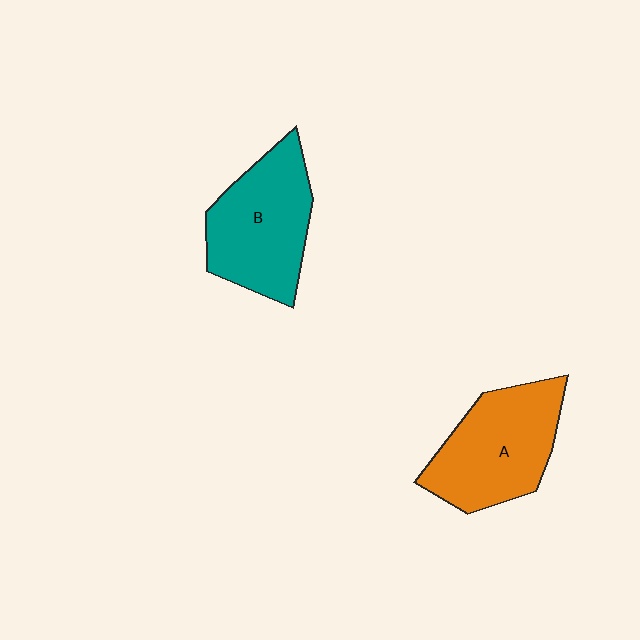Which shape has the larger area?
Shape A (orange).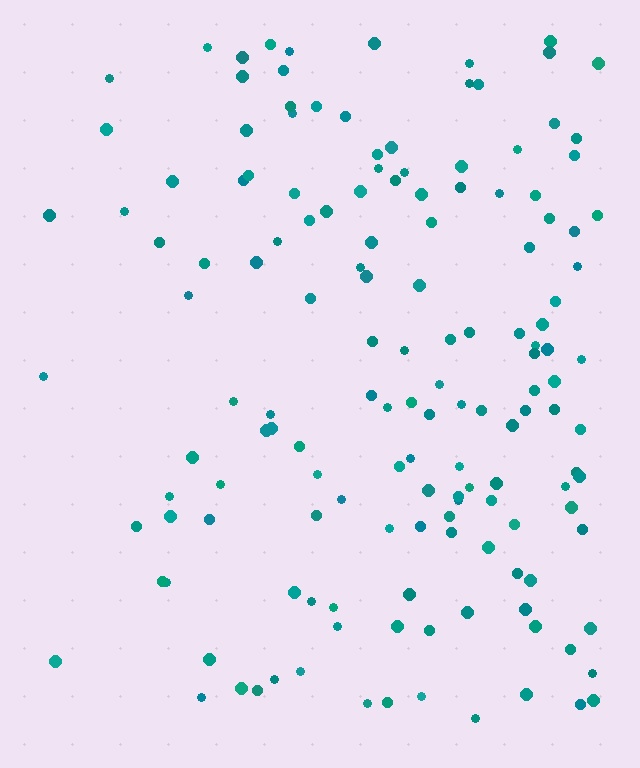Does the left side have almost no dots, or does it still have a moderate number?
Still a moderate number, just noticeably fewer than the right.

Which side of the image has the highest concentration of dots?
The right.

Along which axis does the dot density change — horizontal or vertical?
Horizontal.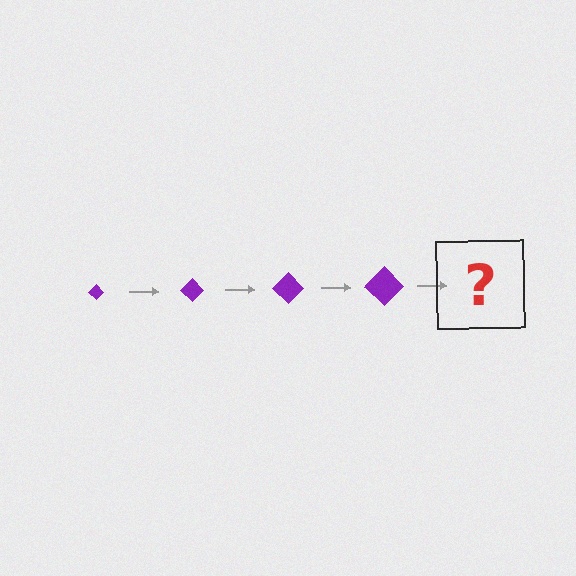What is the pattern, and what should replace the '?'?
The pattern is that the diamond gets progressively larger each step. The '?' should be a purple diamond, larger than the previous one.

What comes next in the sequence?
The next element should be a purple diamond, larger than the previous one.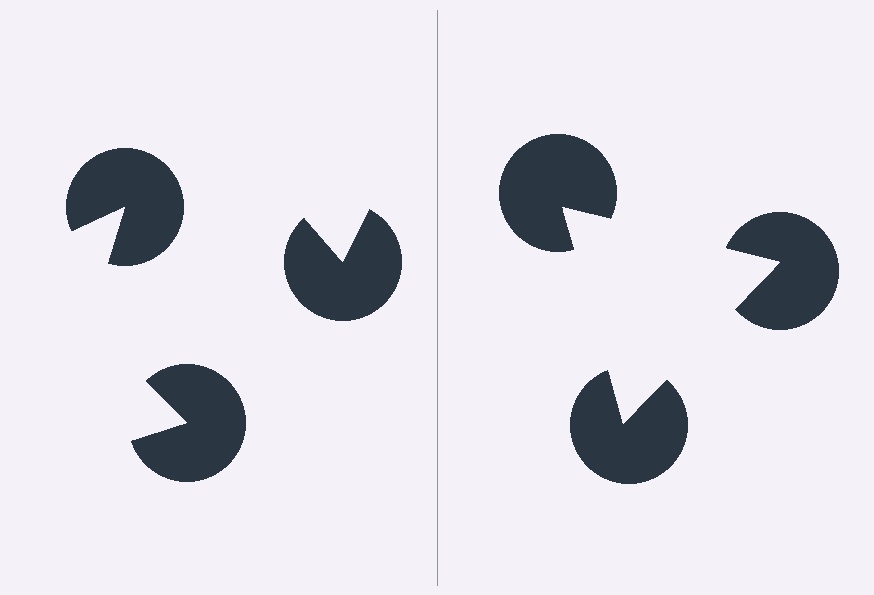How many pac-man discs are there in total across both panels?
6 — 3 on each side.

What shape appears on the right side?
An illusory triangle.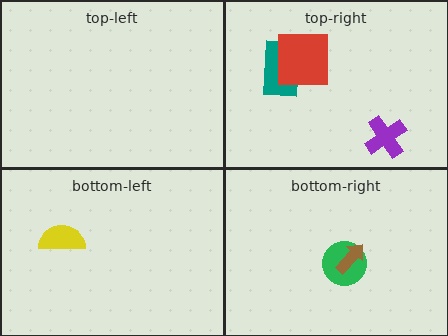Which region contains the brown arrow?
The bottom-right region.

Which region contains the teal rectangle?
The top-right region.